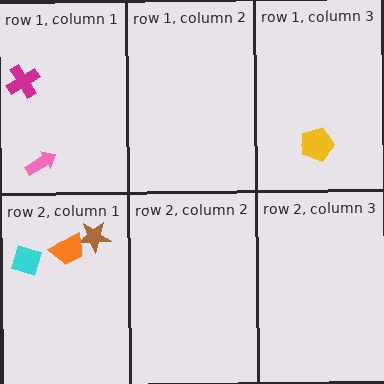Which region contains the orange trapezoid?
The row 2, column 1 region.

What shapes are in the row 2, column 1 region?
The cyan diamond, the brown star, the orange trapezoid.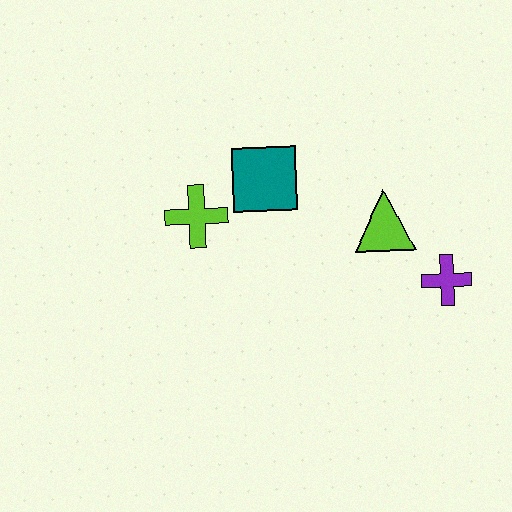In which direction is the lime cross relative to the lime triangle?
The lime cross is to the left of the lime triangle.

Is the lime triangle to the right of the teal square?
Yes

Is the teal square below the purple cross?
No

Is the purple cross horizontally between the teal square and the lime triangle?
No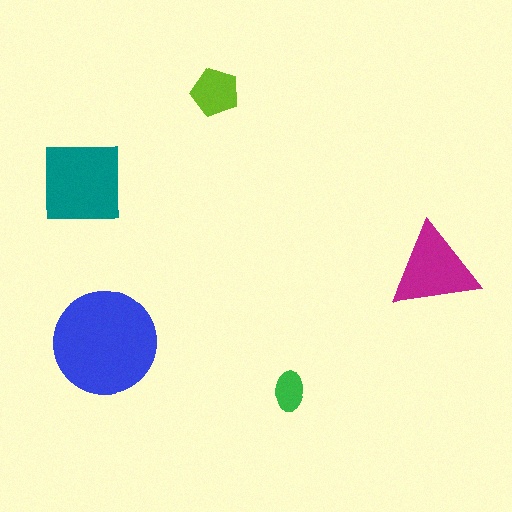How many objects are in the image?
There are 5 objects in the image.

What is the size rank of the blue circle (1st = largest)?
1st.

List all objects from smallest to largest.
The green ellipse, the lime pentagon, the magenta triangle, the teal square, the blue circle.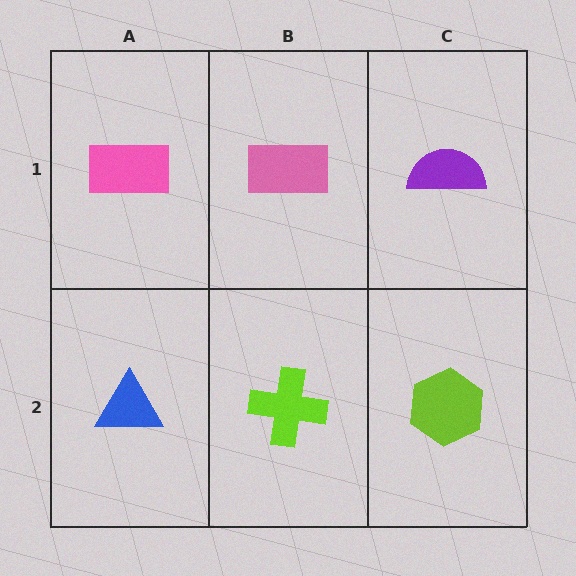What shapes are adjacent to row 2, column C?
A purple semicircle (row 1, column C), a lime cross (row 2, column B).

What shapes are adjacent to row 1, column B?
A lime cross (row 2, column B), a pink rectangle (row 1, column A), a purple semicircle (row 1, column C).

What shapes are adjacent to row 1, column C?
A lime hexagon (row 2, column C), a pink rectangle (row 1, column B).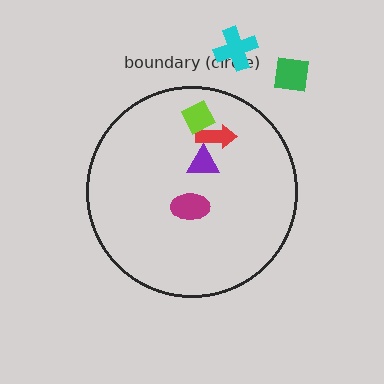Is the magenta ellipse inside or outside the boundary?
Inside.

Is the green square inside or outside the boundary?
Outside.